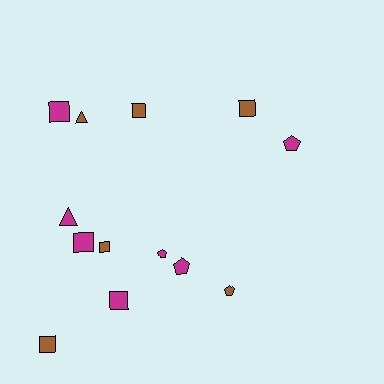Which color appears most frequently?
Magenta, with 7 objects.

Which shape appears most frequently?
Square, with 7 objects.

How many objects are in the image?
There are 13 objects.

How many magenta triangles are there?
There is 1 magenta triangle.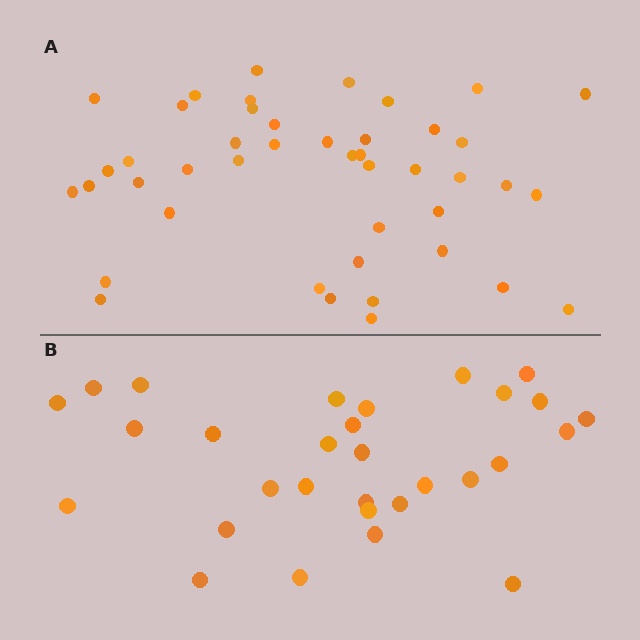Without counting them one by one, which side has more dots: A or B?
Region A (the top region) has more dots.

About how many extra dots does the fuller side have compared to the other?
Region A has approximately 15 more dots than region B.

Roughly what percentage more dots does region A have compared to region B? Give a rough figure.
About 45% more.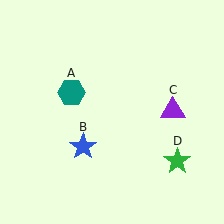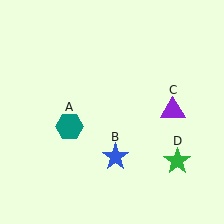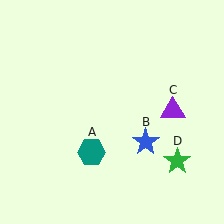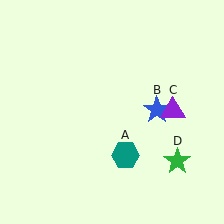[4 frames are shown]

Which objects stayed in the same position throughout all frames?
Purple triangle (object C) and green star (object D) remained stationary.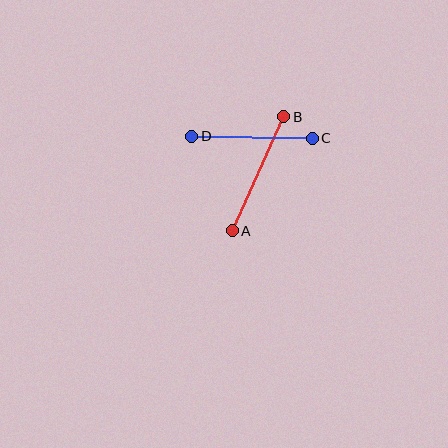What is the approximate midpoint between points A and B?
The midpoint is at approximately (258, 174) pixels.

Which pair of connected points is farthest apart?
Points A and B are farthest apart.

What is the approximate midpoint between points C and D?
The midpoint is at approximately (252, 137) pixels.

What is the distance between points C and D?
The distance is approximately 121 pixels.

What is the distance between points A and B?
The distance is approximately 125 pixels.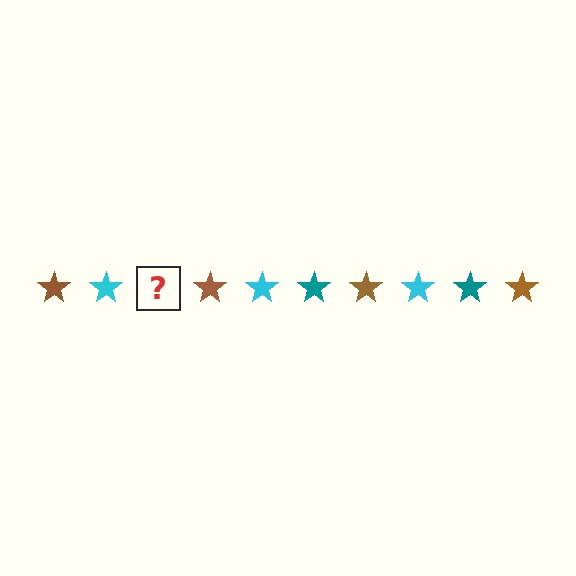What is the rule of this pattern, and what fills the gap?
The rule is that the pattern cycles through brown, cyan, teal stars. The gap should be filled with a teal star.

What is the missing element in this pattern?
The missing element is a teal star.